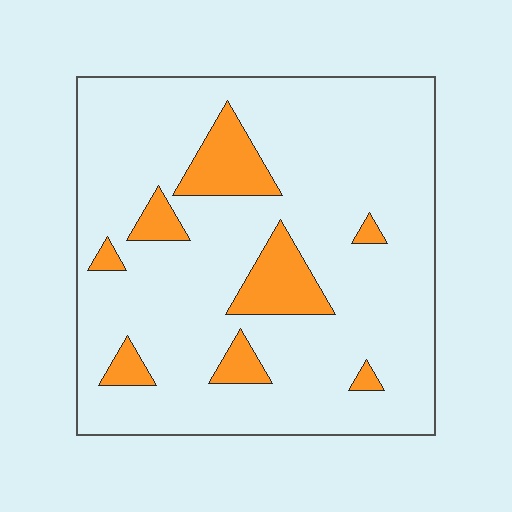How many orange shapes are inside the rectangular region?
8.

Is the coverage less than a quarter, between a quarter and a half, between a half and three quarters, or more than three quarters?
Less than a quarter.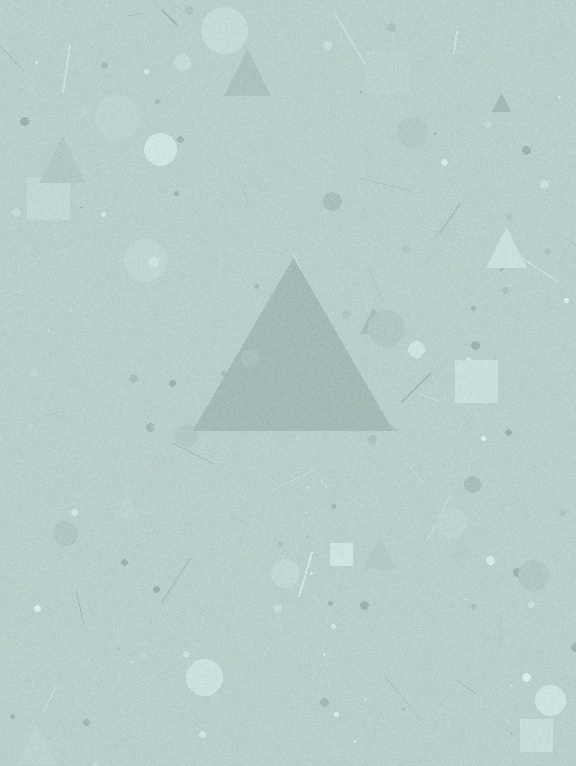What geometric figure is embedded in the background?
A triangle is embedded in the background.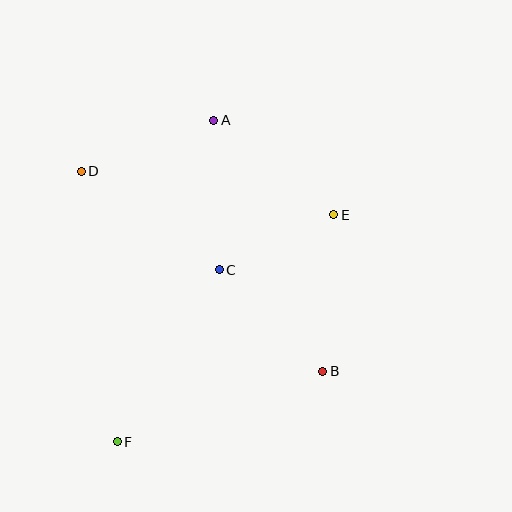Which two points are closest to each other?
Points C and E are closest to each other.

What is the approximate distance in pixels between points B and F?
The distance between B and F is approximately 218 pixels.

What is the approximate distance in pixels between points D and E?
The distance between D and E is approximately 256 pixels.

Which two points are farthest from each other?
Points A and F are farthest from each other.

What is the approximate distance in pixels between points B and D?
The distance between B and D is approximately 314 pixels.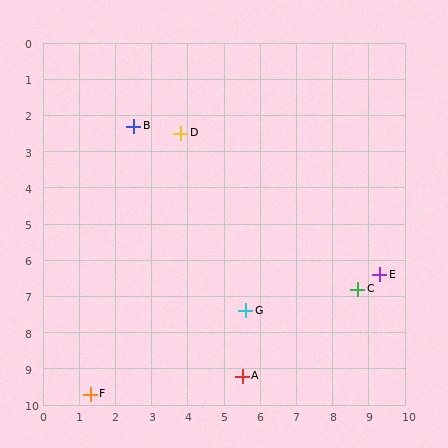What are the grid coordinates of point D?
Point D is at approximately (3.8, 2.5).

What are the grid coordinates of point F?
Point F is at approximately (1.3, 9.7).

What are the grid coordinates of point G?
Point G is at approximately (5.6, 7.4).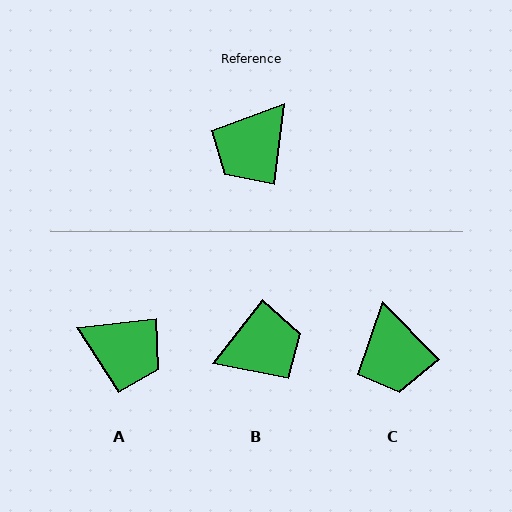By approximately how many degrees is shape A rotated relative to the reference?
Approximately 103 degrees counter-clockwise.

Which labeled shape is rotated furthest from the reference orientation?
B, about 149 degrees away.